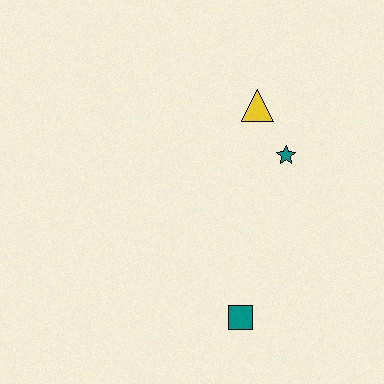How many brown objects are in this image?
There are no brown objects.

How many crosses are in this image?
There are no crosses.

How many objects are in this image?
There are 3 objects.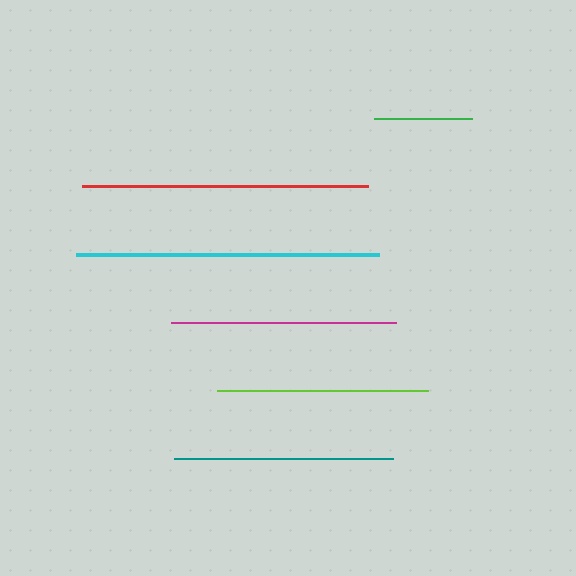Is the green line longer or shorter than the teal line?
The teal line is longer than the green line.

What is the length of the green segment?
The green segment is approximately 98 pixels long.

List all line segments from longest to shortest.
From longest to shortest: cyan, red, magenta, teal, lime, green.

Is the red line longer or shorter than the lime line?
The red line is longer than the lime line.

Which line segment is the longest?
The cyan line is the longest at approximately 303 pixels.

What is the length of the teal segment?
The teal segment is approximately 219 pixels long.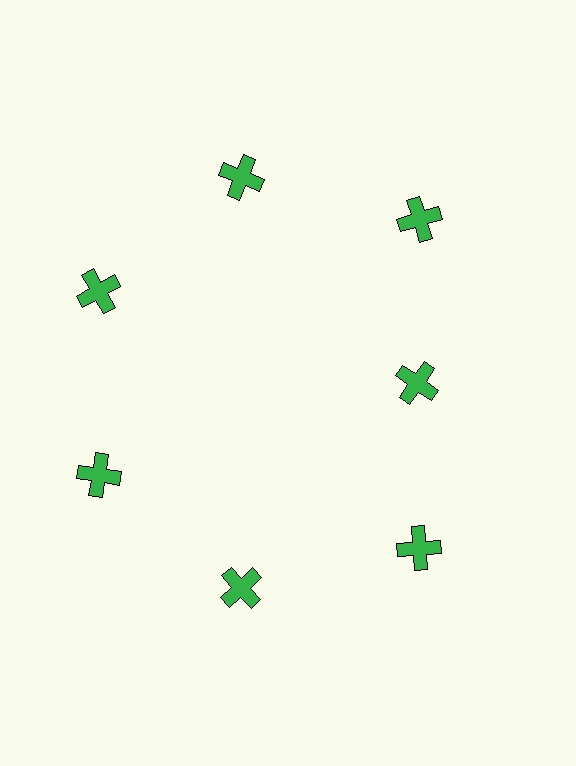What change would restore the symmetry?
The symmetry would be restored by moving it outward, back onto the ring so that all 7 crosses sit at equal angles and equal distance from the center.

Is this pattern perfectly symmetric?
No. The 7 green crosses are arranged in a ring, but one element near the 3 o'clock position is pulled inward toward the center, breaking the 7-fold rotational symmetry.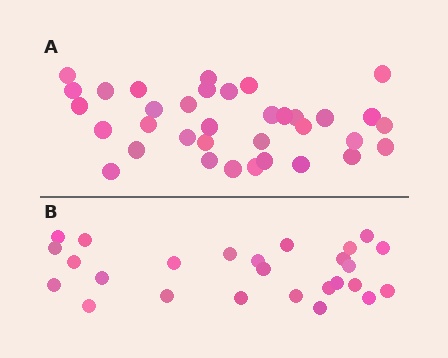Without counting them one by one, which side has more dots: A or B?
Region A (the top region) has more dots.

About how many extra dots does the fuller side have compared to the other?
Region A has roughly 8 or so more dots than region B.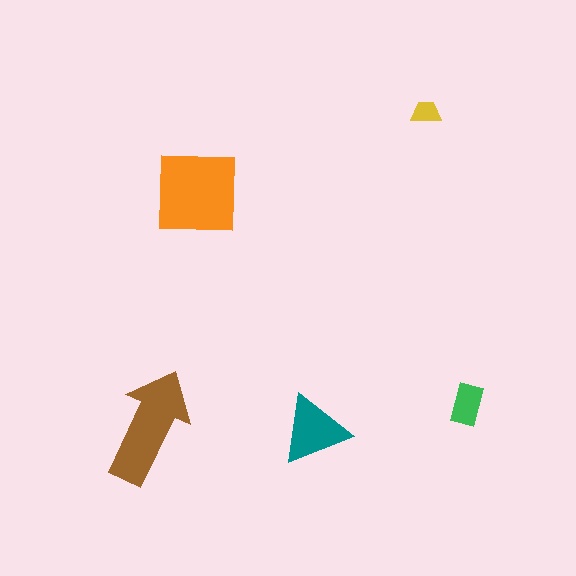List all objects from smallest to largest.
The yellow trapezoid, the green rectangle, the teal triangle, the brown arrow, the orange square.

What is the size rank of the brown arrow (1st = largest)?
2nd.